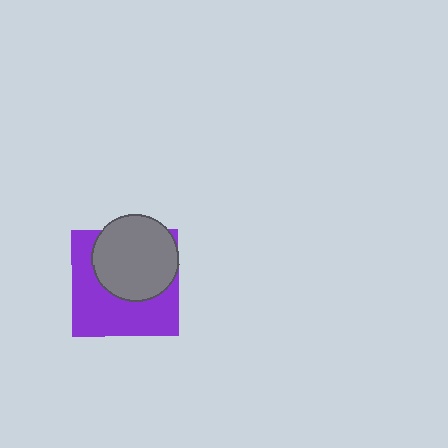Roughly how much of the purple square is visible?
About half of it is visible (roughly 53%).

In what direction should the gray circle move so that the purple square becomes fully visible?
The gray circle should move toward the upper-right. That is the shortest direction to clear the overlap and leave the purple square fully visible.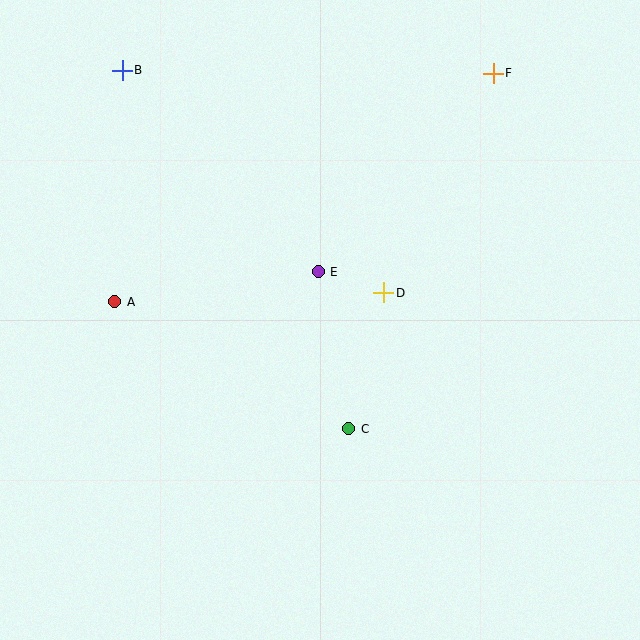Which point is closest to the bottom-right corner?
Point C is closest to the bottom-right corner.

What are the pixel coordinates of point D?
Point D is at (384, 293).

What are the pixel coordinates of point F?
Point F is at (493, 73).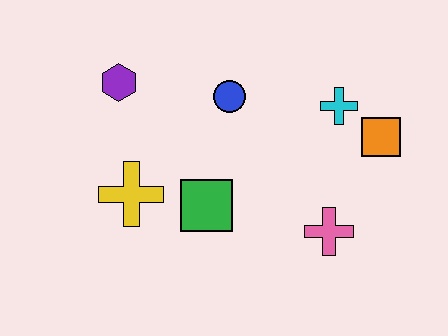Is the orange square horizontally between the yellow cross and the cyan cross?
No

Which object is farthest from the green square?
The orange square is farthest from the green square.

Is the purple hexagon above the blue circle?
Yes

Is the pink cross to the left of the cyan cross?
Yes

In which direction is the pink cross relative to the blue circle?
The pink cross is below the blue circle.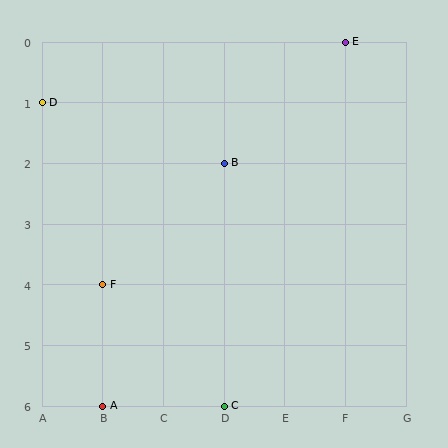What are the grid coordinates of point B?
Point B is at grid coordinates (D, 2).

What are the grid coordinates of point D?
Point D is at grid coordinates (A, 1).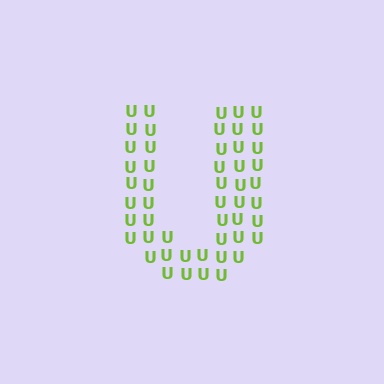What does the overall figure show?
The overall figure shows the letter U.